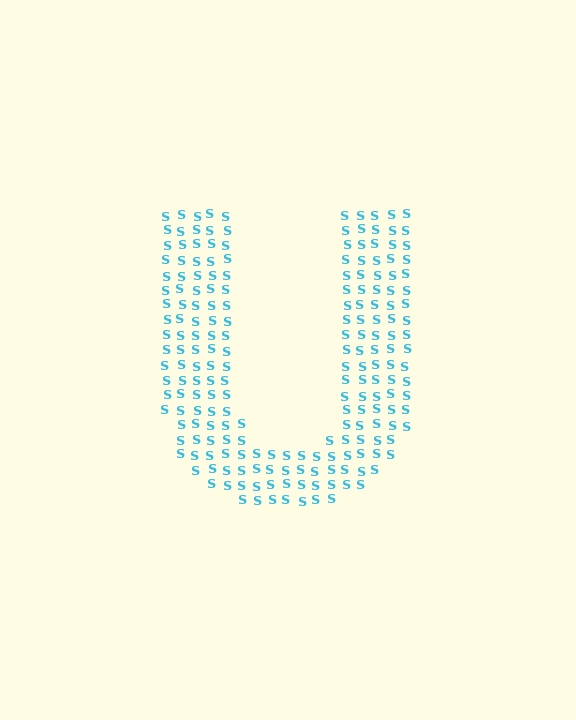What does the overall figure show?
The overall figure shows the letter U.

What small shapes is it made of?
It is made of small letter S's.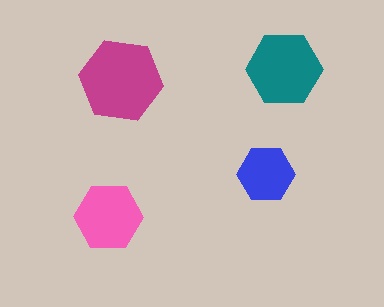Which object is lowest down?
The pink hexagon is bottommost.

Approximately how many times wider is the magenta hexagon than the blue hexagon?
About 1.5 times wider.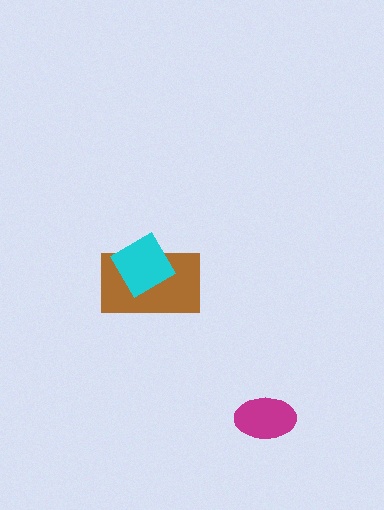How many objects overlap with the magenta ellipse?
0 objects overlap with the magenta ellipse.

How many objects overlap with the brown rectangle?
1 object overlaps with the brown rectangle.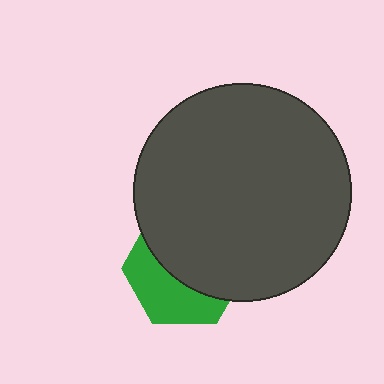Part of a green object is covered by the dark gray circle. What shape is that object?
It is a hexagon.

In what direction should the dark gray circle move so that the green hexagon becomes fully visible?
The dark gray circle should move up. That is the shortest direction to clear the overlap and leave the green hexagon fully visible.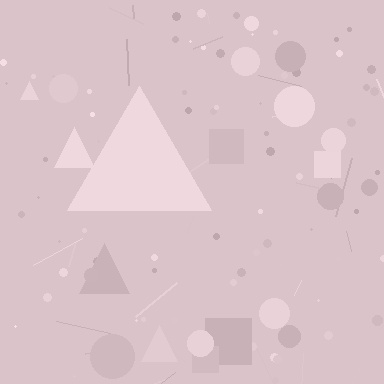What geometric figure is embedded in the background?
A triangle is embedded in the background.